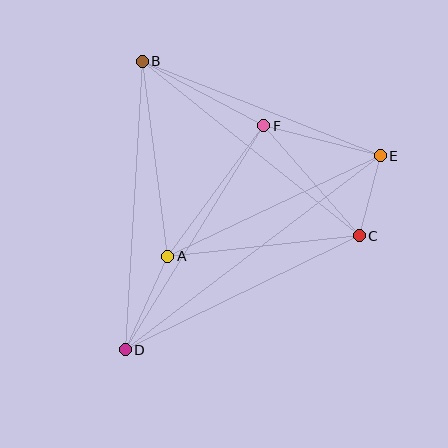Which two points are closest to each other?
Points C and E are closest to each other.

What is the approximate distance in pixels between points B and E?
The distance between B and E is approximately 256 pixels.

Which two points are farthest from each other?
Points D and E are farthest from each other.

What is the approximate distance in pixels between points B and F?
The distance between B and F is approximately 138 pixels.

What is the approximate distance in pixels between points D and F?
The distance between D and F is approximately 263 pixels.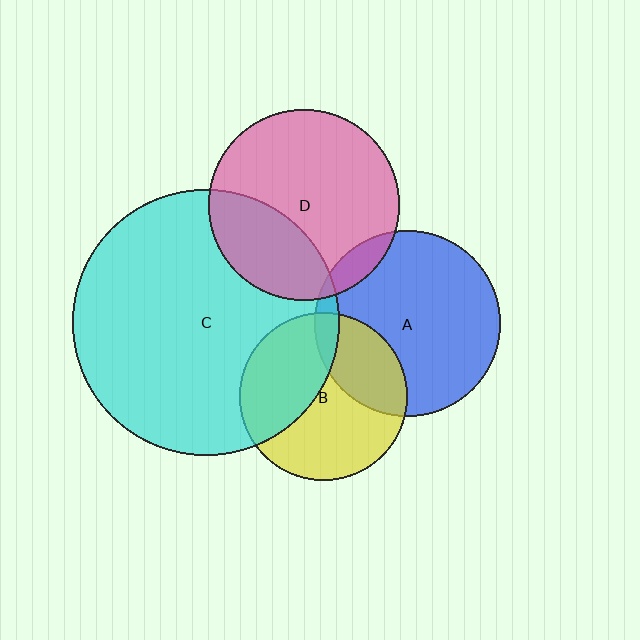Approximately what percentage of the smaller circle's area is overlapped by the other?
Approximately 10%.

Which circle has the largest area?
Circle C (cyan).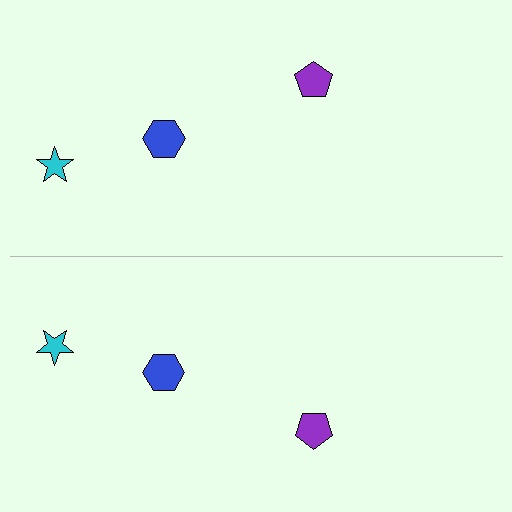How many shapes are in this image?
There are 6 shapes in this image.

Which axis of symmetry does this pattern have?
The pattern has a horizontal axis of symmetry running through the center of the image.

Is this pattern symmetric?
Yes, this pattern has bilateral (reflection) symmetry.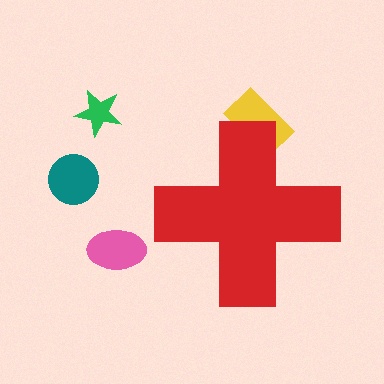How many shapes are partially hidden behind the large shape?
1 shape is partially hidden.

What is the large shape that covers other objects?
A red cross.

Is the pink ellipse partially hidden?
No, the pink ellipse is fully visible.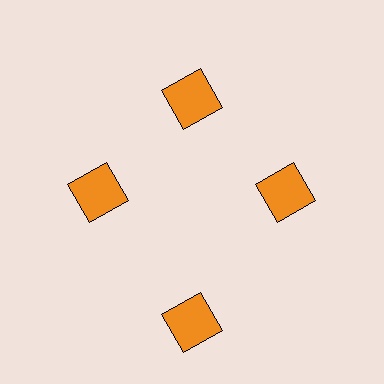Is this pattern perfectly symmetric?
No. The 4 orange squares are arranged in a ring, but one element near the 6 o'clock position is pushed outward from the center, breaking the 4-fold rotational symmetry.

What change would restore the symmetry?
The symmetry would be restored by moving it inward, back onto the ring so that all 4 squares sit at equal angles and equal distance from the center.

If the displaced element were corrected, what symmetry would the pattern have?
It would have 4-fold rotational symmetry — the pattern would map onto itself every 90 degrees.